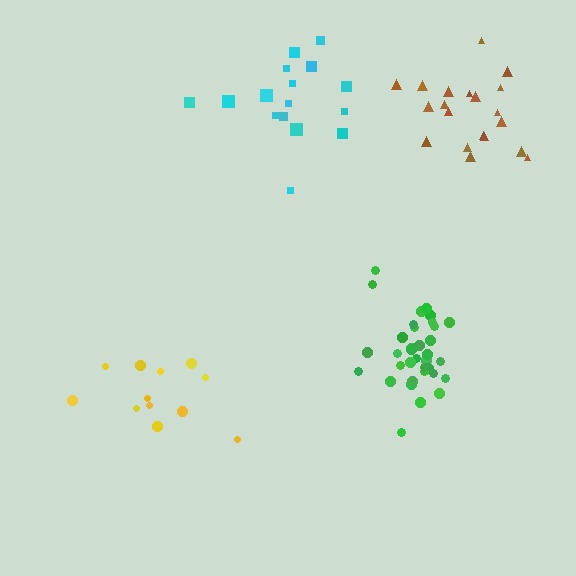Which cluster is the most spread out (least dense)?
Cyan.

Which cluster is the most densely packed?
Green.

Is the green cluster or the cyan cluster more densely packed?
Green.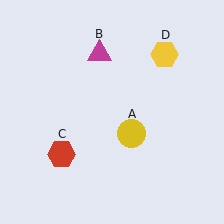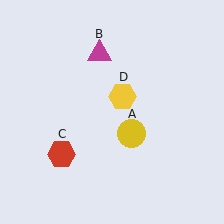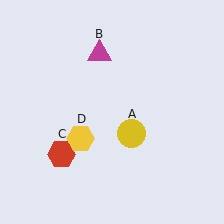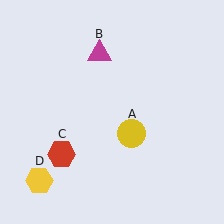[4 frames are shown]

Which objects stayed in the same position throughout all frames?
Yellow circle (object A) and magenta triangle (object B) and red hexagon (object C) remained stationary.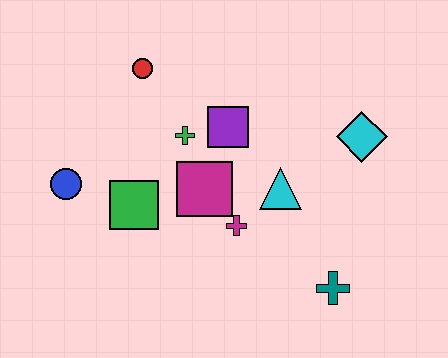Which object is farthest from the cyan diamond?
The blue circle is farthest from the cyan diamond.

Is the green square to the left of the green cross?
Yes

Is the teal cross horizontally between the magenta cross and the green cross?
No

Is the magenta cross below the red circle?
Yes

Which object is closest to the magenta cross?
The magenta square is closest to the magenta cross.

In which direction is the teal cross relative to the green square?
The teal cross is to the right of the green square.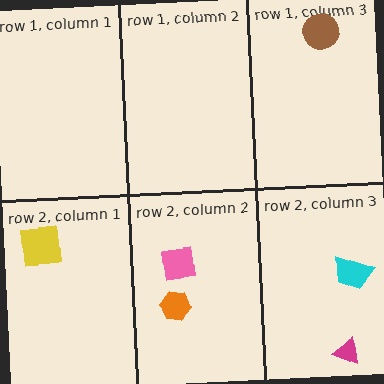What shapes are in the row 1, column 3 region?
The brown circle.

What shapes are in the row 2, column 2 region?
The pink square, the orange hexagon.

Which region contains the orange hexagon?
The row 2, column 2 region.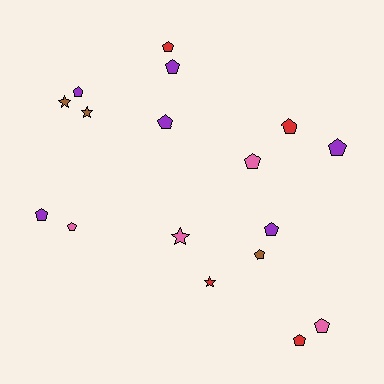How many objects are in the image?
There are 17 objects.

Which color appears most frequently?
Purple, with 6 objects.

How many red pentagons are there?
There are 3 red pentagons.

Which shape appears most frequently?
Pentagon, with 13 objects.